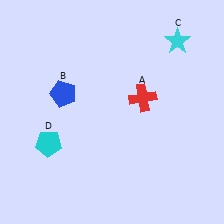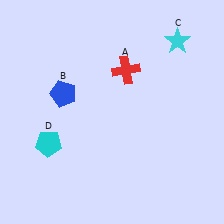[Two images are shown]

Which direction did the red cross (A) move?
The red cross (A) moved up.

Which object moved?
The red cross (A) moved up.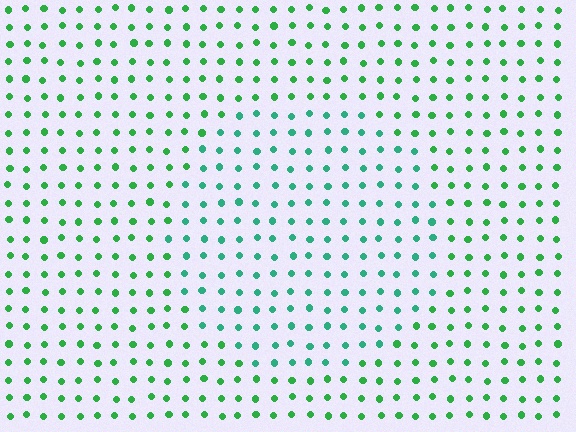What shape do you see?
I see a circle.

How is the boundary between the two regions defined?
The boundary is defined purely by a slight shift in hue (about 29 degrees). Spacing, size, and orientation are identical on both sides.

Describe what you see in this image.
The image is filled with small green elements in a uniform arrangement. A circle-shaped region is visible where the elements are tinted to a slightly different hue, forming a subtle color boundary.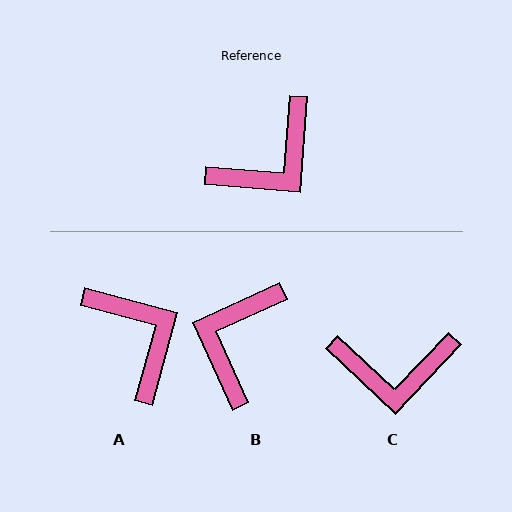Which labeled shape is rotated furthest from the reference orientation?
B, about 151 degrees away.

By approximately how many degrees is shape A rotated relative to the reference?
Approximately 79 degrees counter-clockwise.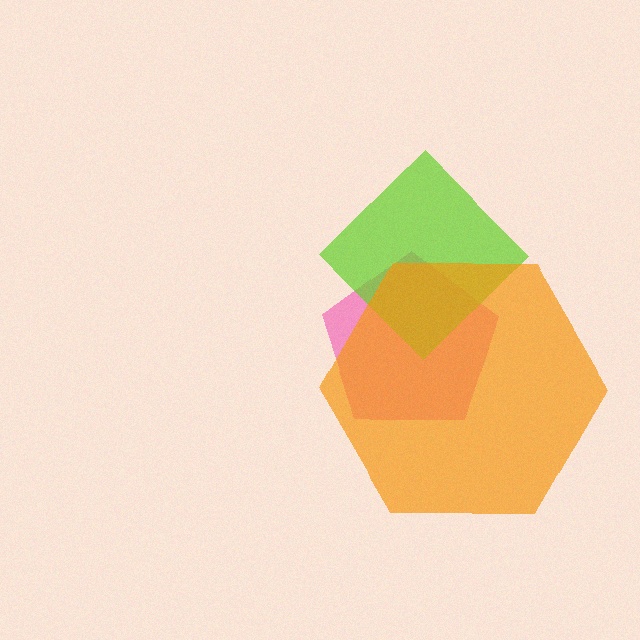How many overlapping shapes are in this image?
There are 3 overlapping shapes in the image.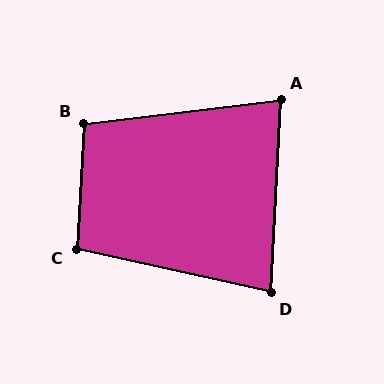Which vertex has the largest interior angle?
B, at approximately 100 degrees.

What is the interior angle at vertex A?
Approximately 80 degrees (acute).